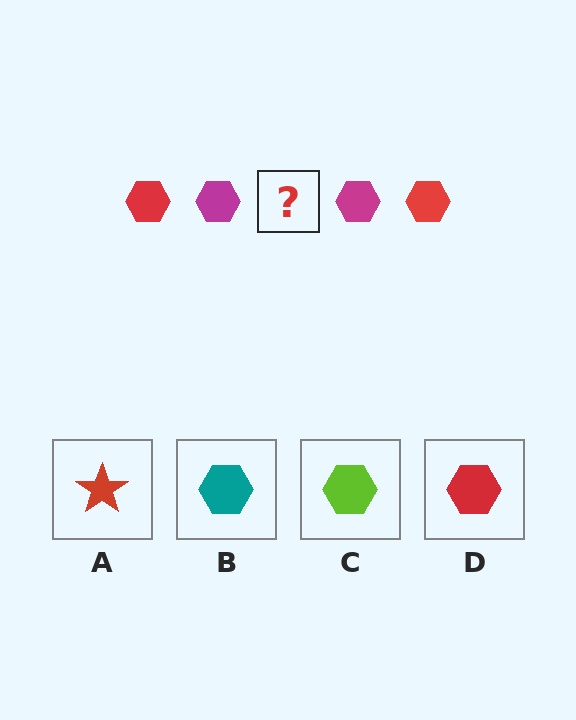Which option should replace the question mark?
Option D.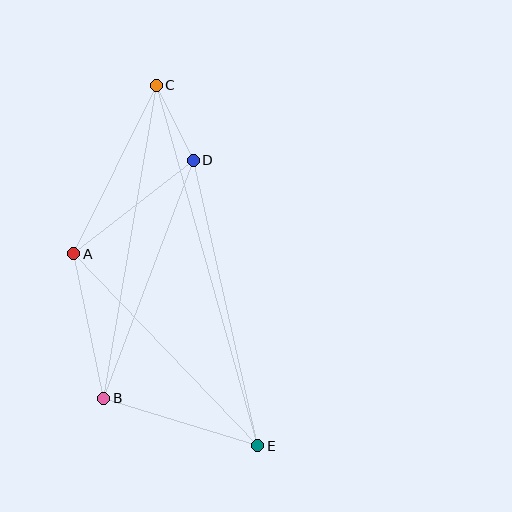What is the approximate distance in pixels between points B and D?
The distance between B and D is approximately 254 pixels.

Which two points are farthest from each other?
Points C and E are farthest from each other.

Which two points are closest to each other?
Points C and D are closest to each other.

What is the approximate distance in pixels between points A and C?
The distance between A and C is approximately 188 pixels.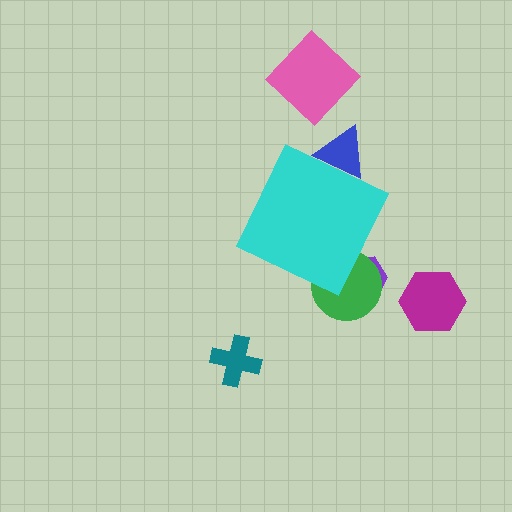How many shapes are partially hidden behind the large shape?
3 shapes are partially hidden.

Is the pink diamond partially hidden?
No, the pink diamond is fully visible.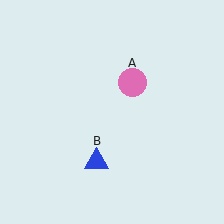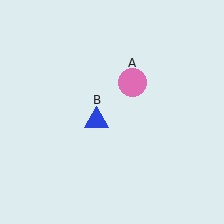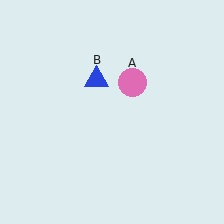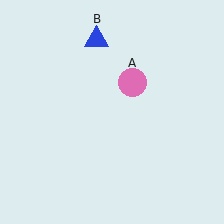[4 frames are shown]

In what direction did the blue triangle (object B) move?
The blue triangle (object B) moved up.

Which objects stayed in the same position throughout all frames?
Pink circle (object A) remained stationary.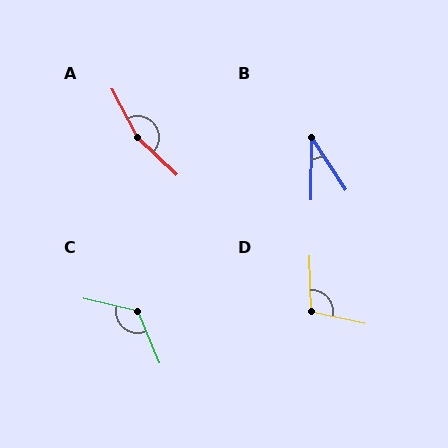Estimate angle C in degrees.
Approximately 126 degrees.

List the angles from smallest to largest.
B (33°), D (103°), C (126°), A (161°).